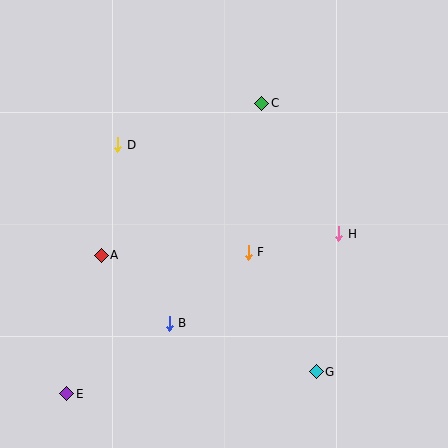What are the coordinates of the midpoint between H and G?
The midpoint between H and G is at (327, 303).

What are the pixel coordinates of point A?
Point A is at (101, 255).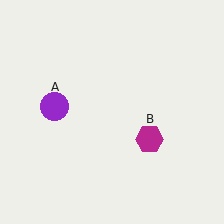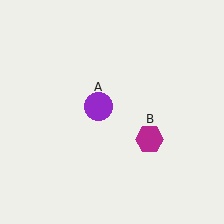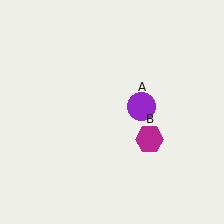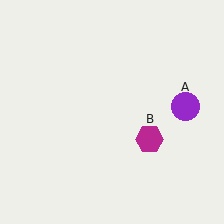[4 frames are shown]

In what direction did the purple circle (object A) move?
The purple circle (object A) moved right.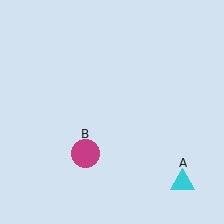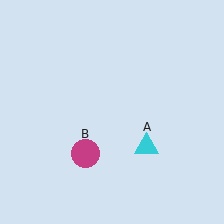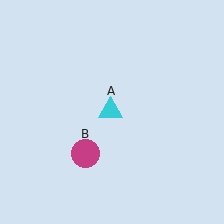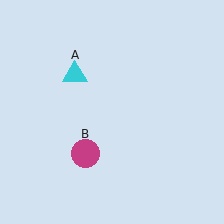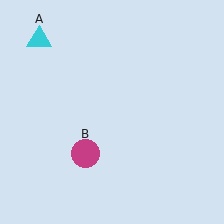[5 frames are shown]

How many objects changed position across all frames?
1 object changed position: cyan triangle (object A).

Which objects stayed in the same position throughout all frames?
Magenta circle (object B) remained stationary.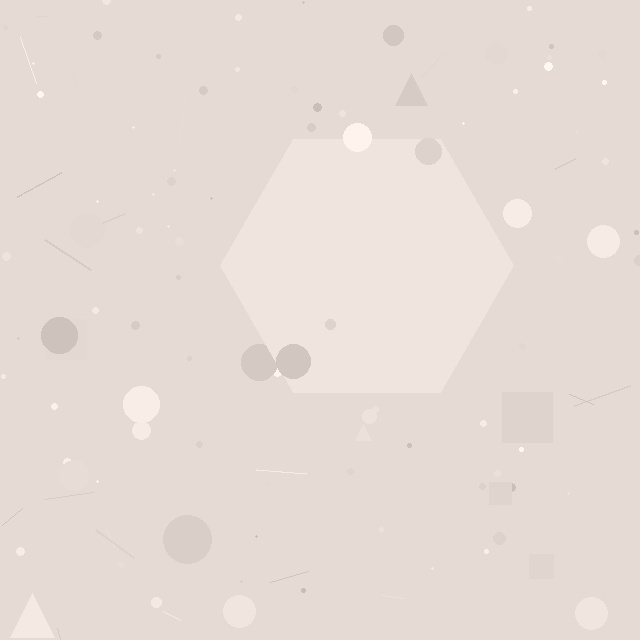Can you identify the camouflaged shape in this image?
The camouflaged shape is a hexagon.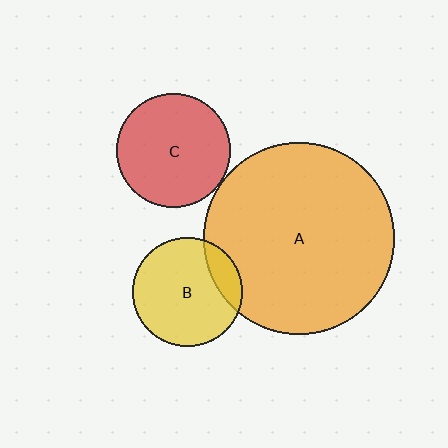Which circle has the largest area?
Circle A (orange).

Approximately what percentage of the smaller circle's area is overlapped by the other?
Approximately 15%.